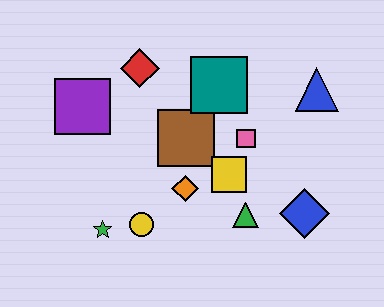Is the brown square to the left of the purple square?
No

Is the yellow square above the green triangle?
Yes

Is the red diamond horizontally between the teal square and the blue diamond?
No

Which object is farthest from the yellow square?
The purple square is farthest from the yellow square.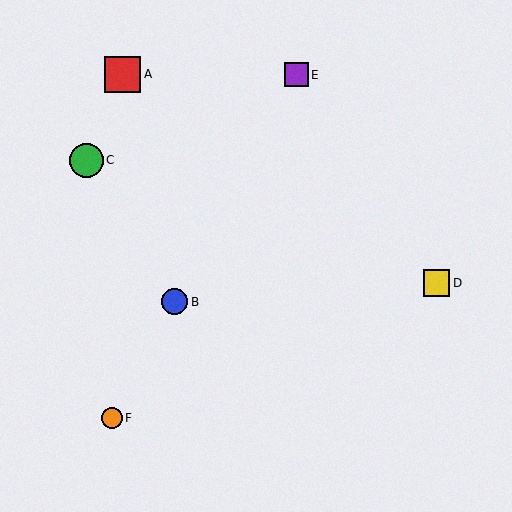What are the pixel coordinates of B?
Object B is at (174, 302).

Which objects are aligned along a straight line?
Objects B, E, F are aligned along a straight line.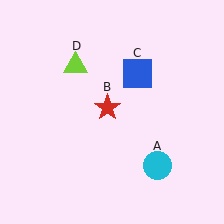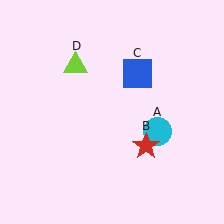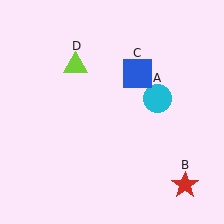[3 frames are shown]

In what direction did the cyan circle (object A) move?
The cyan circle (object A) moved up.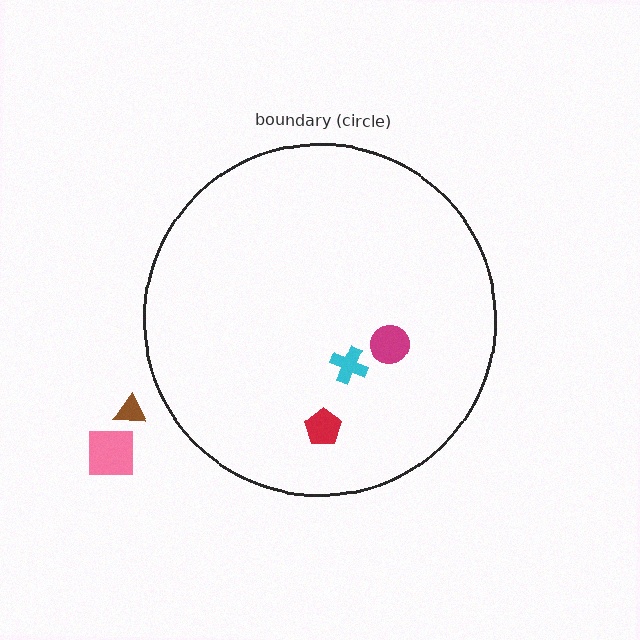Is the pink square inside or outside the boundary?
Outside.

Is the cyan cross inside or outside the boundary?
Inside.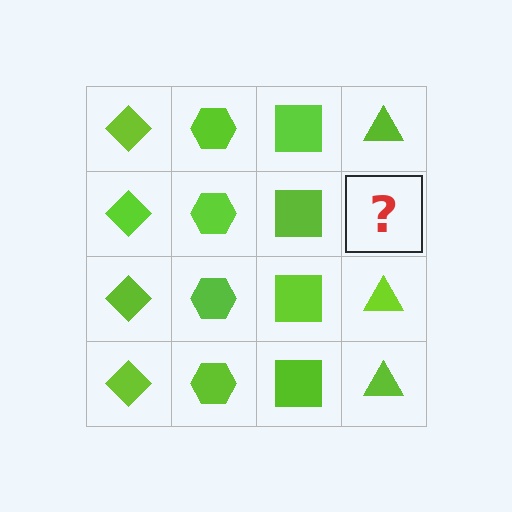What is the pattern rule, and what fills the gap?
The rule is that each column has a consistent shape. The gap should be filled with a lime triangle.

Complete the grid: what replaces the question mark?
The question mark should be replaced with a lime triangle.